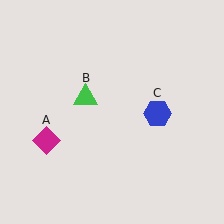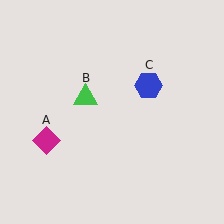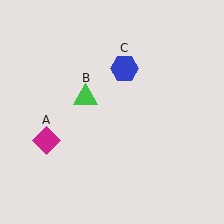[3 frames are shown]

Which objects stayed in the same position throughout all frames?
Magenta diamond (object A) and green triangle (object B) remained stationary.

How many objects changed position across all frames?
1 object changed position: blue hexagon (object C).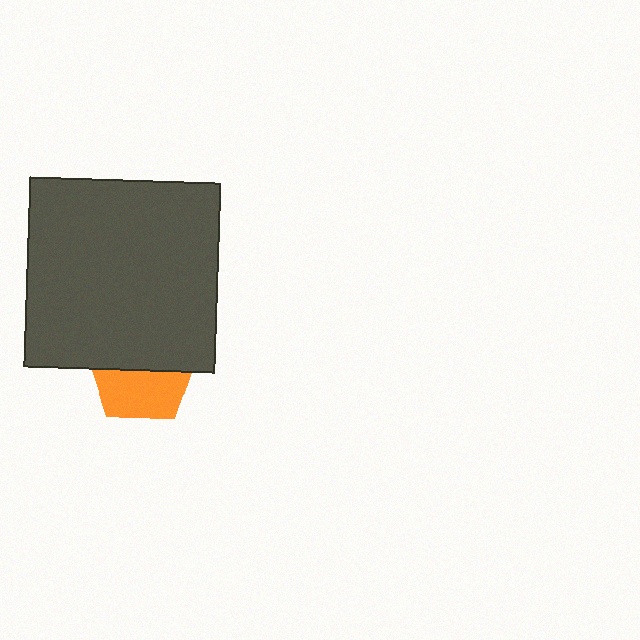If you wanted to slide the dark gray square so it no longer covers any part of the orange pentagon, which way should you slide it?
Slide it up — that is the most direct way to separate the two shapes.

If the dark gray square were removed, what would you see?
You would see the complete orange pentagon.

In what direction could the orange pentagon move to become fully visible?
The orange pentagon could move down. That would shift it out from behind the dark gray square entirely.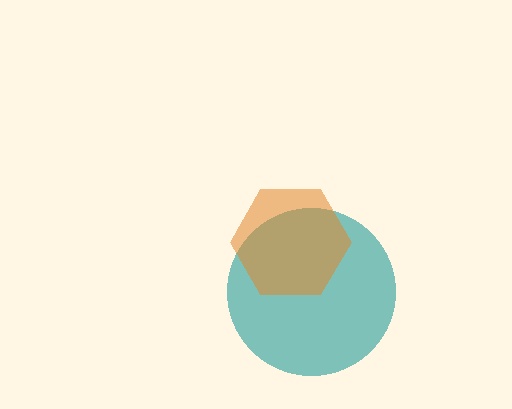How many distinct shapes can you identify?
There are 2 distinct shapes: a teal circle, an orange hexagon.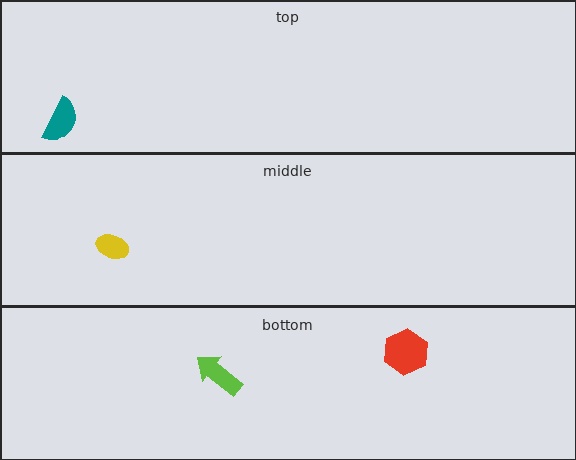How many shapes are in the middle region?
1.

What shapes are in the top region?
The teal semicircle.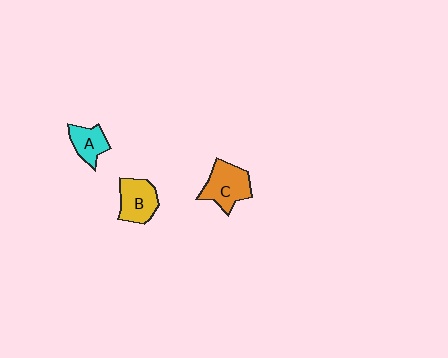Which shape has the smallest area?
Shape A (cyan).